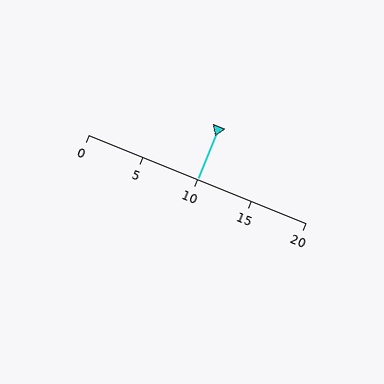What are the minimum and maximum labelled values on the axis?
The axis runs from 0 to 20.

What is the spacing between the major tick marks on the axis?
The major ticks are spaced 5 apart.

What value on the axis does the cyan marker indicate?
The marker indicates approximately 10.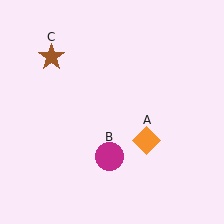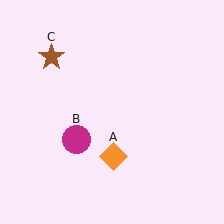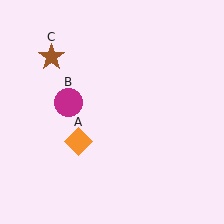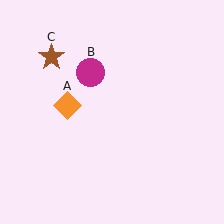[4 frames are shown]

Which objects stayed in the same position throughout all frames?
Brown star (object C) remained stationary.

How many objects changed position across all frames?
2 objects changed position: orange diamond (object A), magenta circle (object B).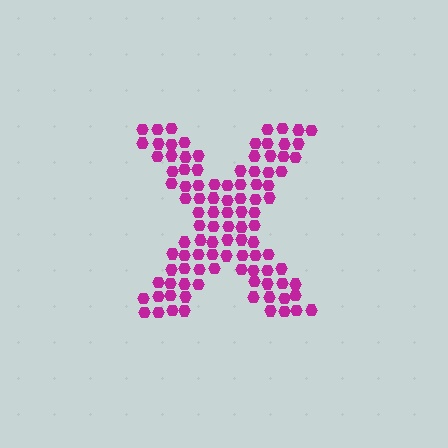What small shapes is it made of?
It is made of small hexagons.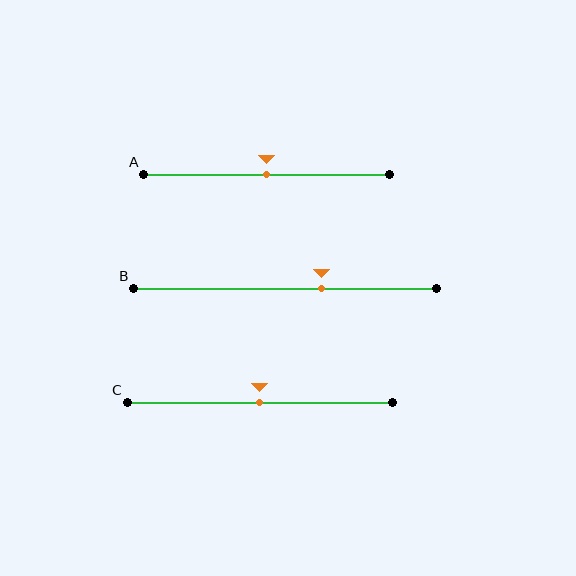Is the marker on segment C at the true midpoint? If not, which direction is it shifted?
Yes, the marker on segment C is at the true midpoint.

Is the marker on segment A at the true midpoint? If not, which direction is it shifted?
Yes, the marker on segment A is at the true midpoint.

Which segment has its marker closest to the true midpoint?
Segment A has its marker closest to the true midpoint.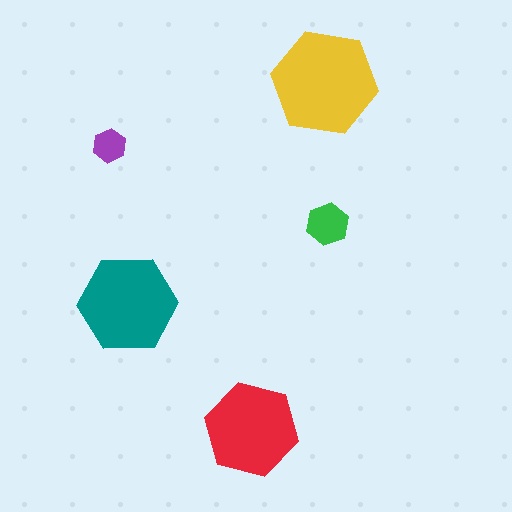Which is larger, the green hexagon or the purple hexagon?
The green one.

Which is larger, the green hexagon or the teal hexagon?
The teal one.